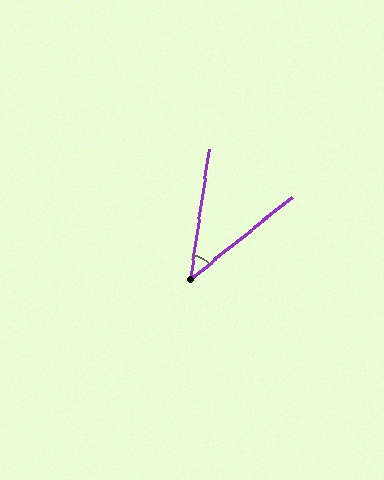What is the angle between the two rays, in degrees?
Approximately 43 degrees.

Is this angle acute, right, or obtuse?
It is acute.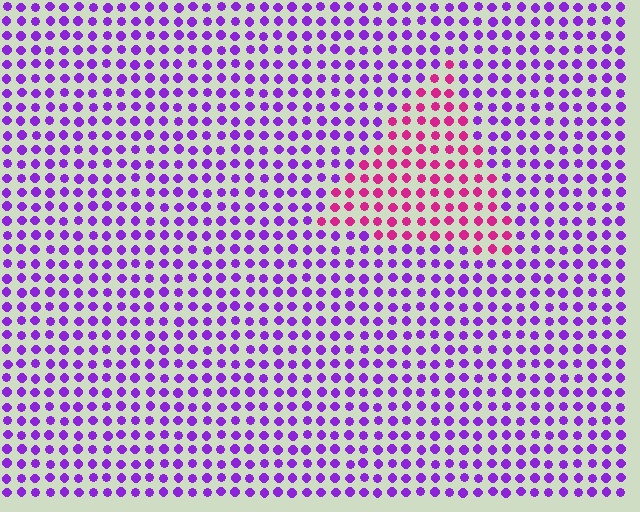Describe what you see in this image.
The image is filled with small purple elements in a uniform arrangement. A triangle-shaped region is visible where the elements are tinted to a slightly different hue, forming a subtle color boundary.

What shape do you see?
I see a triangle.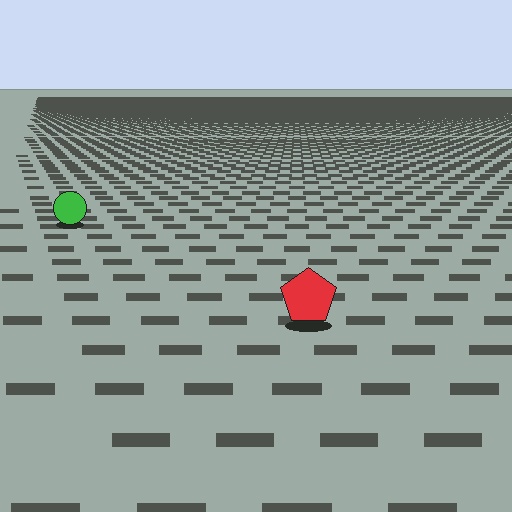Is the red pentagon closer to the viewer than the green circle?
Yes. The red pentagon is closer — you can tell from the texture gradient: the ground texture is coarser near it.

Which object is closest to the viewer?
The red pentagon is closest. The texture marks near it are larger and more spread out.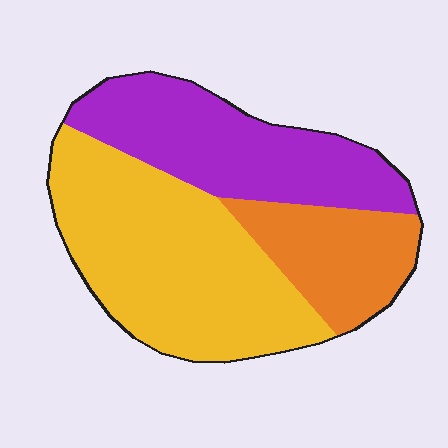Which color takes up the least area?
Orange, at roughly 20%.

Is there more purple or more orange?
Purple.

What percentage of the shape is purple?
Purple takes up about one third (1/3) of the shape.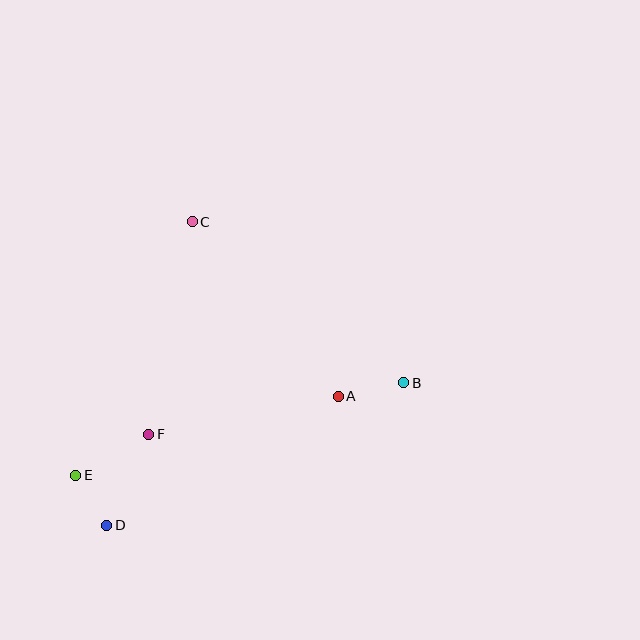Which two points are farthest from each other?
Points B and E are farthest from each other.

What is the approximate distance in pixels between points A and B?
The distance between A and B is approximately 67 pixels.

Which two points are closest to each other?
Points D and E are closest to each other.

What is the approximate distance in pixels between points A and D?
The distance between A and D is approximately 265 pixels.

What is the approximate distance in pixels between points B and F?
The distance between B and F is approximately 260 pixels.